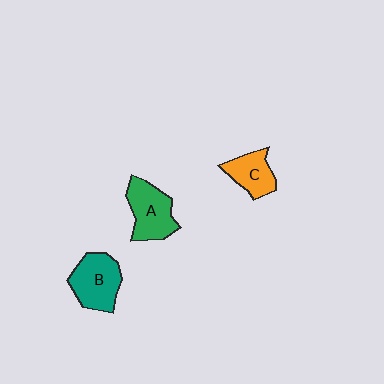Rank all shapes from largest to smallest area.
From largest to smallest: B (teal), A (green), C (orange).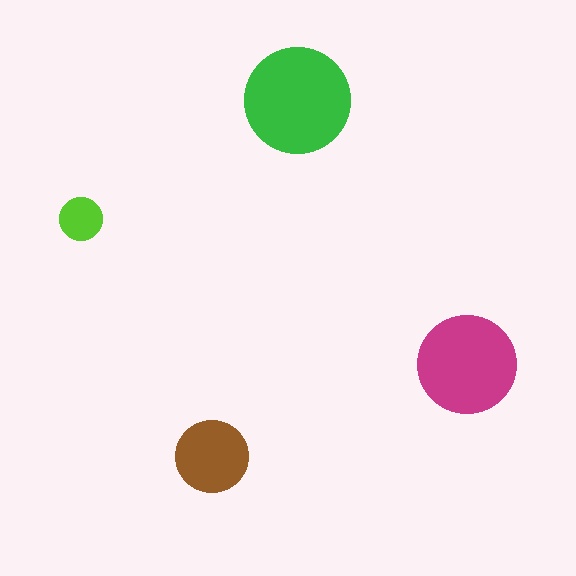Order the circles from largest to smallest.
the green one, the magenta one, the brown one, the lime one.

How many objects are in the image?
There are 4 objects in the image.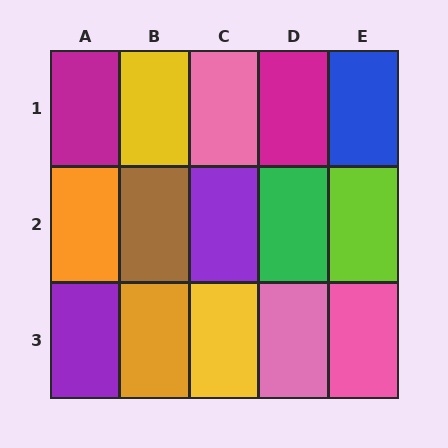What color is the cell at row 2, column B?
Brown.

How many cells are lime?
1 cell is lime.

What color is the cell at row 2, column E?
Lime.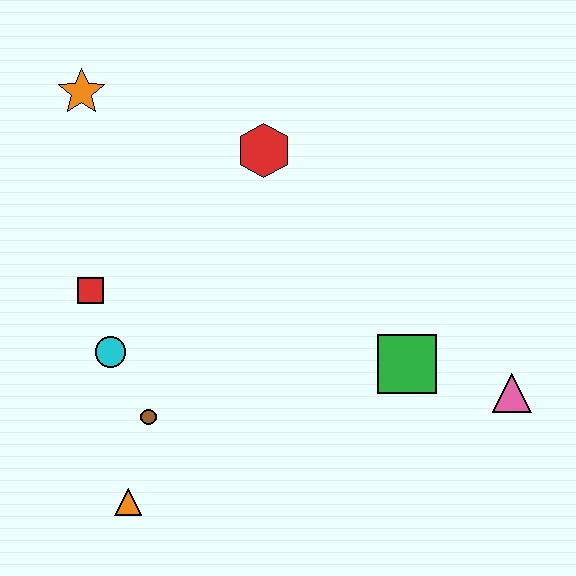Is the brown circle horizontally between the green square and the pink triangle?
No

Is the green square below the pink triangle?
No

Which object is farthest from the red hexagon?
The orange triangle is farthest from the red hexagon.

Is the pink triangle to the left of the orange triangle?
No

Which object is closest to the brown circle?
The cyan circle is closest to the brown circle.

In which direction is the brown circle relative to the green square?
The brown circle is to the left of the green square.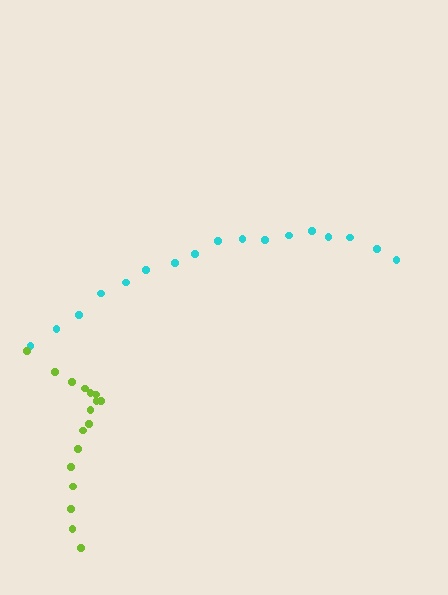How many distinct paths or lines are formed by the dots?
There are 2 distinct paths.